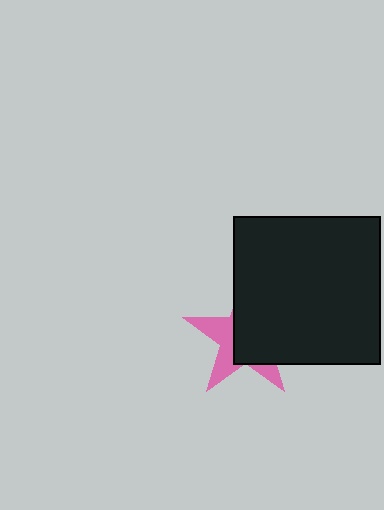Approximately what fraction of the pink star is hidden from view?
Roughly 61% of the pink star is hidden behind the black square.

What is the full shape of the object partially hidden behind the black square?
The partially hidden object is a pink star.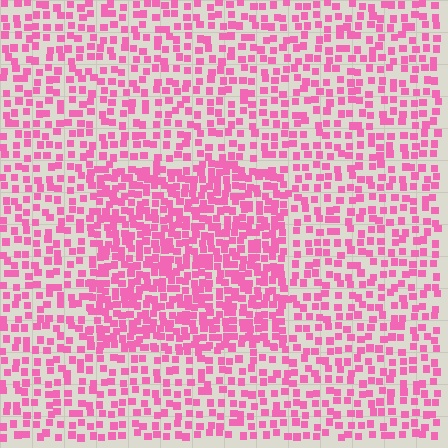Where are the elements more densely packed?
The elements are more densely packed inside the rectangle boundary.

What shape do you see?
I see a rectangle.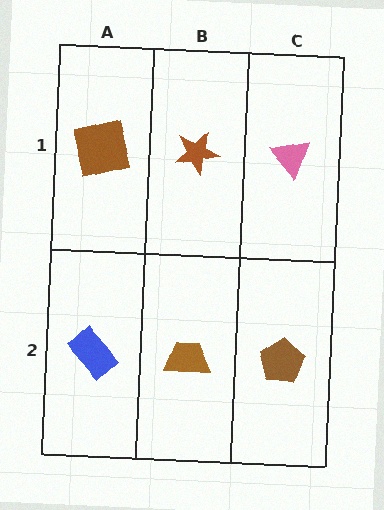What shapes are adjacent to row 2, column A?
A brown square (row 1, column A), a brown trapezoid (row 2, column B).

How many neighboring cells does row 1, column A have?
2.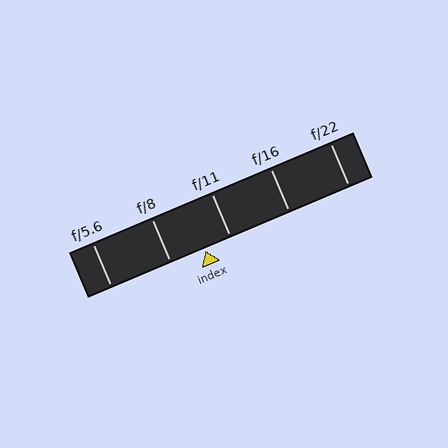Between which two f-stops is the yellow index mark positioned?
The index mark is between f/8 and f/11.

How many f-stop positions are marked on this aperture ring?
There are 5 f-stop positions marked.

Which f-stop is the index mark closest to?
The index mark is closest to f/11.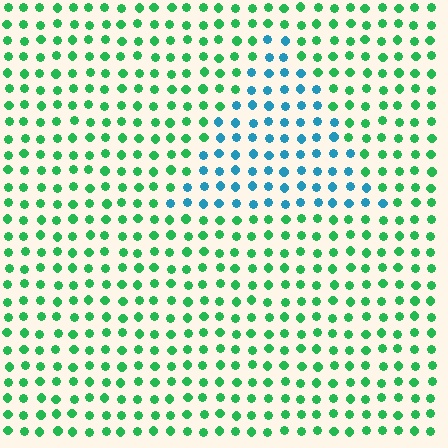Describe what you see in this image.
The image is filled with small green elements in a uniform arrangement. A triangle-shaped region is visible where the elements are tinted to a slightly different hue, forming a subtle color boundary.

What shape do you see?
I see a triangle.